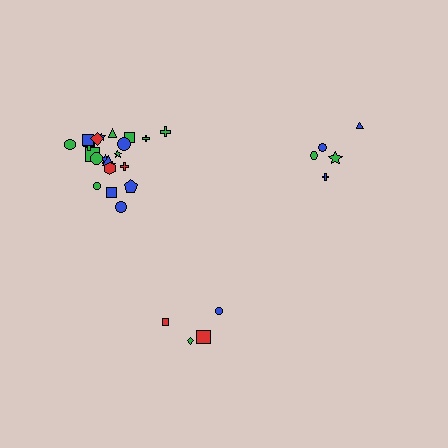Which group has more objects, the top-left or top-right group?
The top-left group.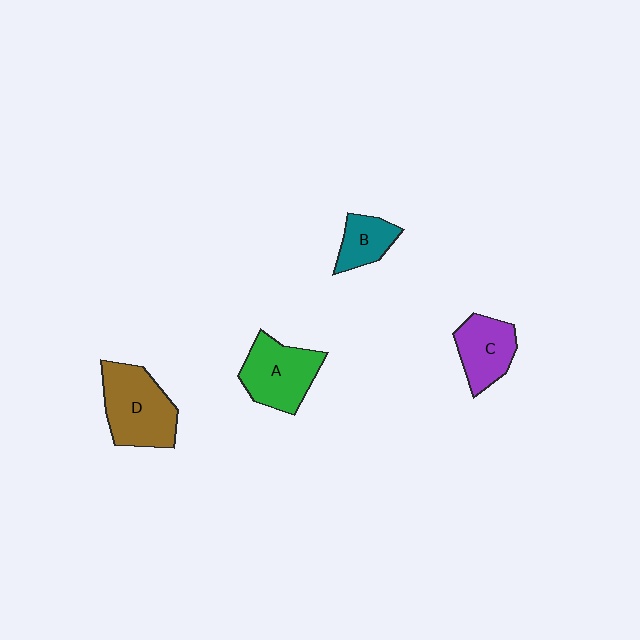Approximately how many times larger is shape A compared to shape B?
Approximately 1.8 times.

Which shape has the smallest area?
Shape B (teal).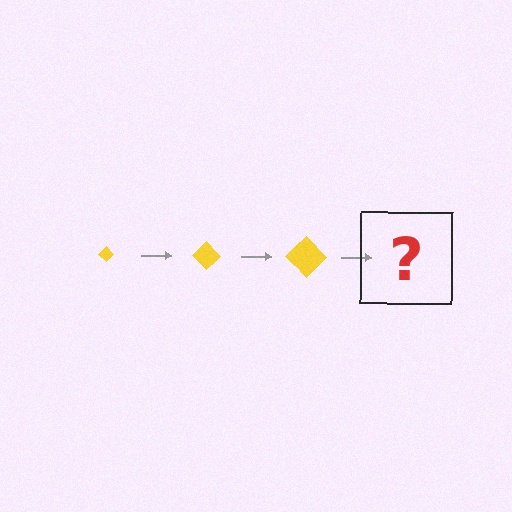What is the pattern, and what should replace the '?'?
The pattern is that the diamond gets progressively larger each step. The '?' should be a yellow diamond, larger than the previous one.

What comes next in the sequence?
The next element should be a yellow diamond, larger than the previous one.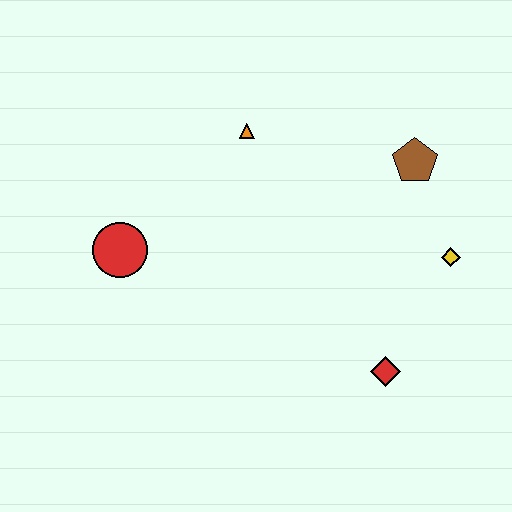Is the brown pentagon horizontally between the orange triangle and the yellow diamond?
Yes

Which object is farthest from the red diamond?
The red circle is farthest from the red diamond.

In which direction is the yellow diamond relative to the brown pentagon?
The yellow diamond is below the brown pentagon.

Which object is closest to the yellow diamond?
The brown pentagon is closest to the yellow diamond.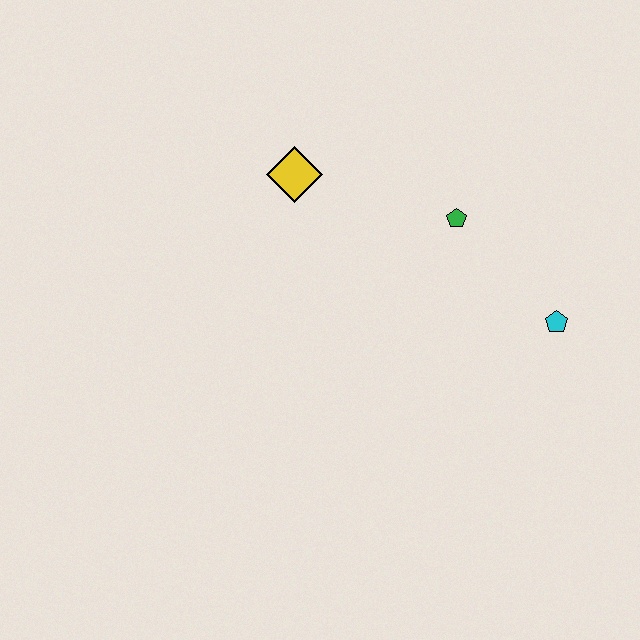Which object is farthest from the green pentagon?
The yellow diamond is farthest from the green pentagon.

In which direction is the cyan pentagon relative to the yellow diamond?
The cyan pentagon is to the right of the yellow diamond.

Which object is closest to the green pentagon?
The cyan pentagon is closest to the green pentagon.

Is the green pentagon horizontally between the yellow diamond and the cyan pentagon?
Yes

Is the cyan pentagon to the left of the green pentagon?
No